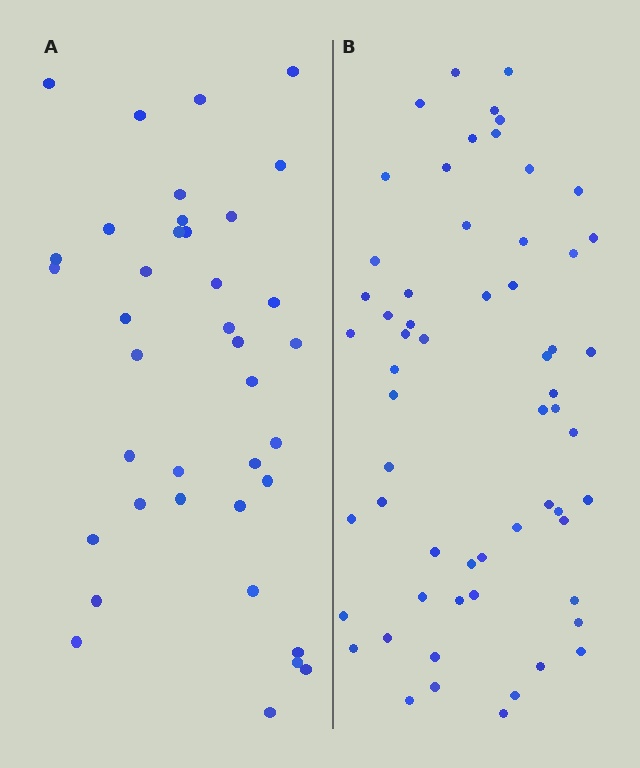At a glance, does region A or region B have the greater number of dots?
Region B (the right region) has more dots.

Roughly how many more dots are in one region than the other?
Region B has approximately 20 more dots than region A.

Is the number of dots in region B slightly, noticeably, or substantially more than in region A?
Region B has substantially more. The ratio is roughly 1.6 to 1.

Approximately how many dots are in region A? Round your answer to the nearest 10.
About 40 dots. (The exact count is 38, which rounds to 40.)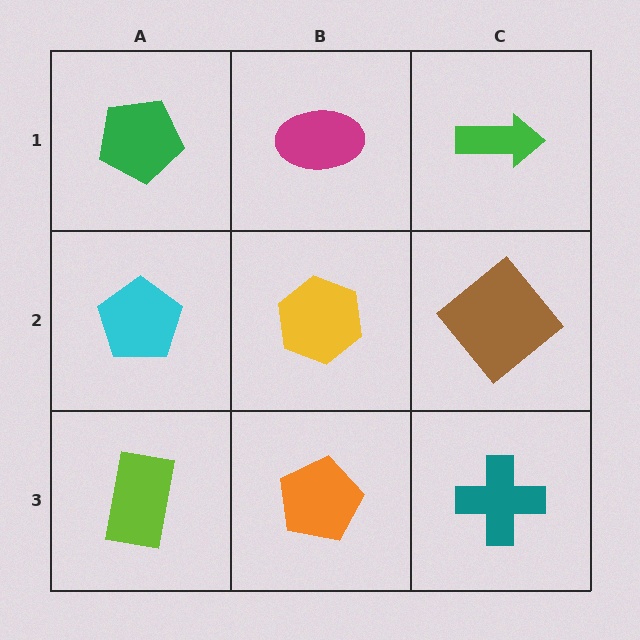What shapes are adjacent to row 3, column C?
A brown diamond (row 2, column C), an orange pentagon (row 3, column B).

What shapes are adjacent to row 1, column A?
A cyan pentagon (row 2, column A), a magenta ellipse (row 1, column B).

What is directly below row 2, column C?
A teal cross.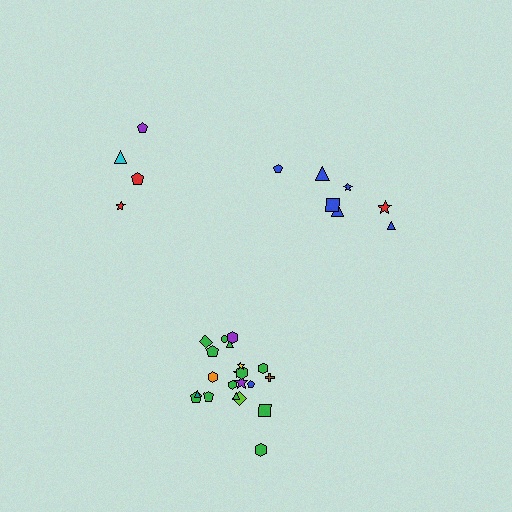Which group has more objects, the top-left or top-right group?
The top-right group.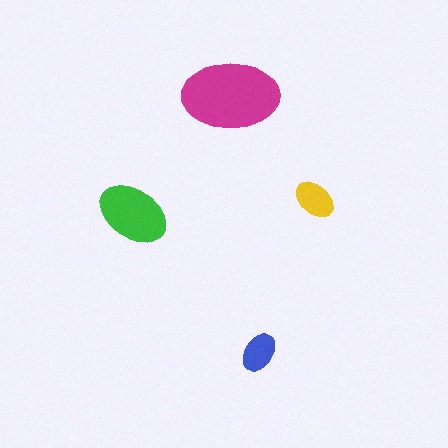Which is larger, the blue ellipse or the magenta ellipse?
The magenta one.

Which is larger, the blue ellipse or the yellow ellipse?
The yellow one.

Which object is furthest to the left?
The green ellipse is leftmost.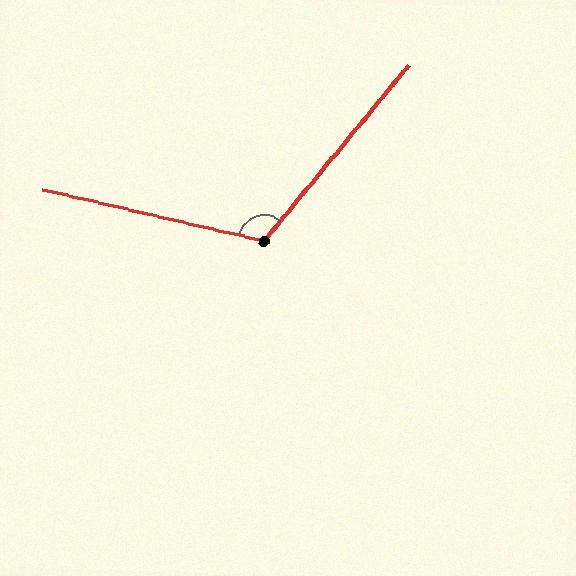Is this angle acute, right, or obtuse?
It is obtuse.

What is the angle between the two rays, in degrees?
Approximately 116 degrees.